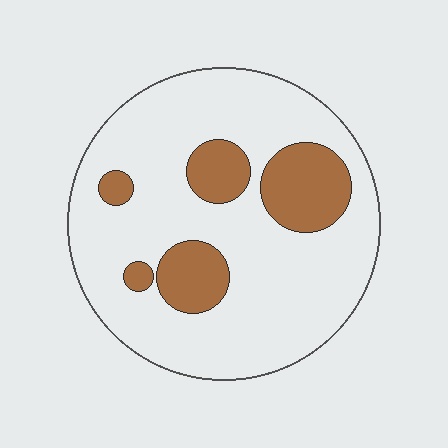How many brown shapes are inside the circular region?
5.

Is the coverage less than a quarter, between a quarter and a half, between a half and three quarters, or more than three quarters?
Less than a quarter.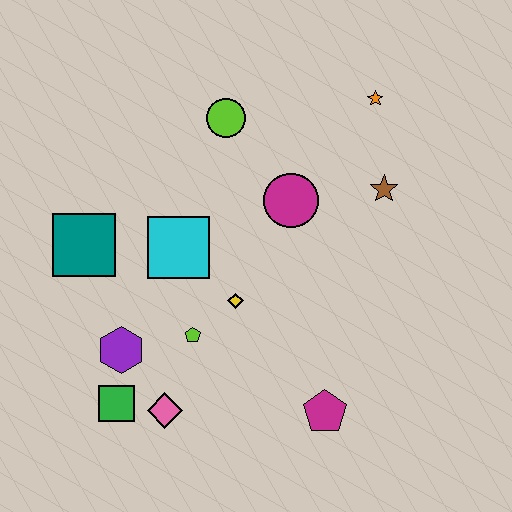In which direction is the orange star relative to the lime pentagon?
The orange star is above the lime pentagon.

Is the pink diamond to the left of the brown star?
Yes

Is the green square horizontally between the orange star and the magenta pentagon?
No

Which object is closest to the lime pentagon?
The yellow diamond is closest to the lime pentagon.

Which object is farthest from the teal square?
The orange star is farthest from the teal square.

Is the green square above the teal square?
No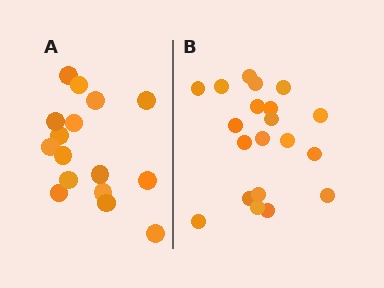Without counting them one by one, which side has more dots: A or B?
Region B (the right region) has more dots.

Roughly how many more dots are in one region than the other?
Region B has about 4 more dots than region A.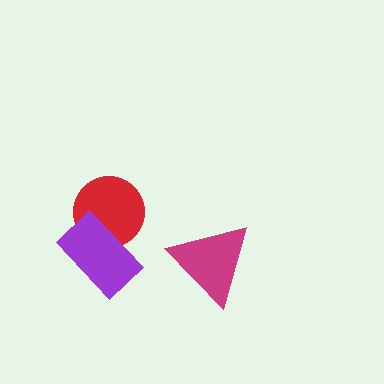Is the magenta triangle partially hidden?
No, no other shape covers it.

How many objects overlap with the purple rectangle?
1 object overlaps with the purple rectangle.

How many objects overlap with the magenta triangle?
0 objects overlap with the magenta triangle.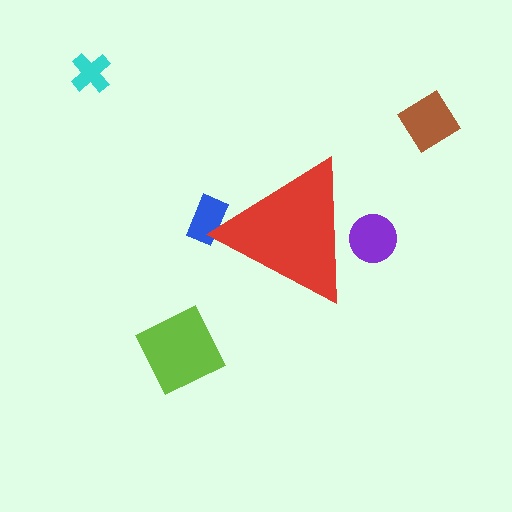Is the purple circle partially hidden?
Yes, the purple circle is partially hidden behind the red triangle.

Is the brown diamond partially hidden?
No, the brown diamond is fully visible.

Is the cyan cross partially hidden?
No, the cyan cross is fully visible.